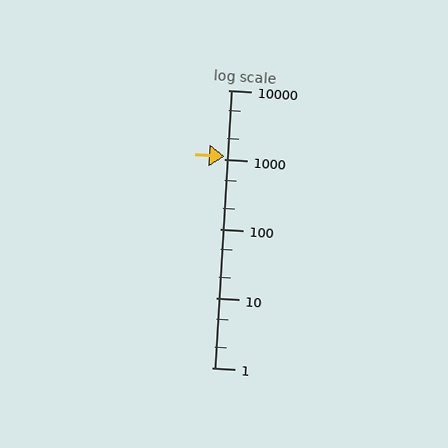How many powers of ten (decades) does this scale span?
The scale spans 4 decades, from 1 to 10000.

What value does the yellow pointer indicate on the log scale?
The pointer indicates approximately 1100.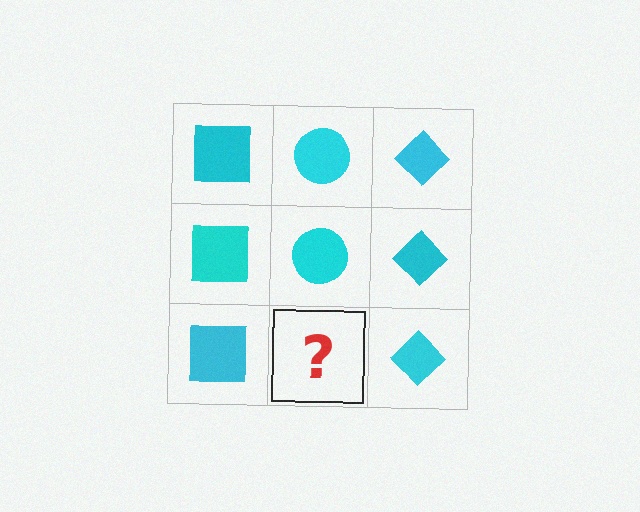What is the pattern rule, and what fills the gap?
The rule is that each column has a consistent shape. The gap should be filled with a cyan circle.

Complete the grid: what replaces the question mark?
The question mark should be replaced with a cyan circle.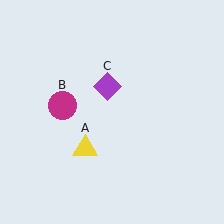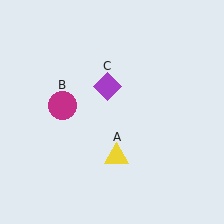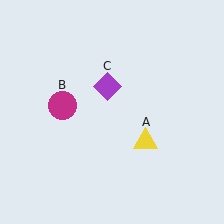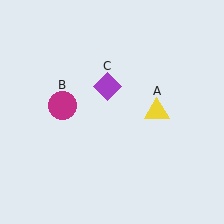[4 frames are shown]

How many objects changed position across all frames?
1 object changed position: yellow triangle (object A).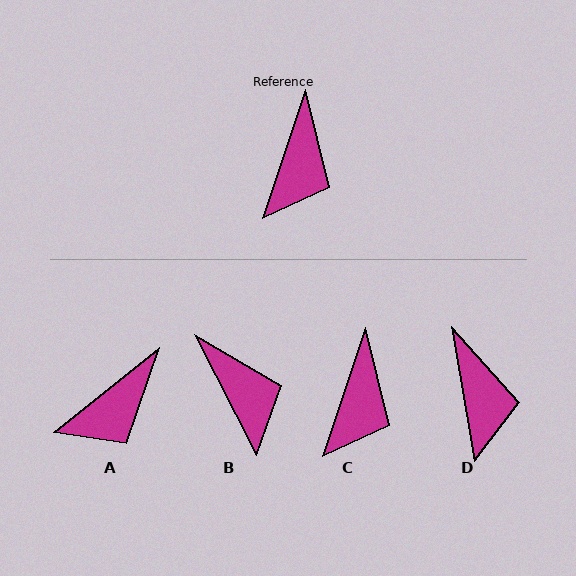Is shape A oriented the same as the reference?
No, it is off by about 33 degrees.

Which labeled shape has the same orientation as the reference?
C.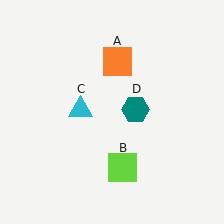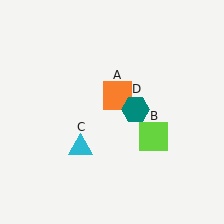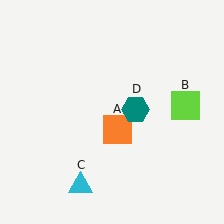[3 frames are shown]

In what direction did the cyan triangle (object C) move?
The cyan triangle (object C) moved down.